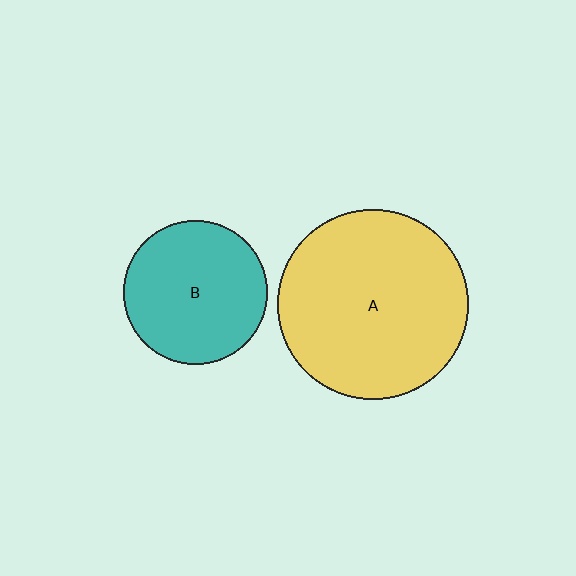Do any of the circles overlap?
No, none of the circles overlap.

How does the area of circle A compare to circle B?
Approximately 1.7 times.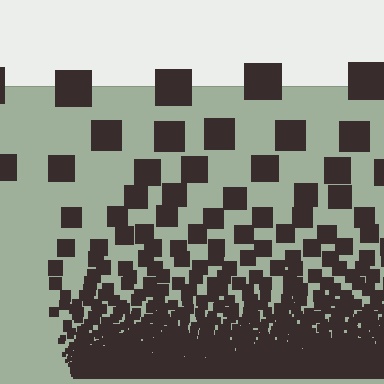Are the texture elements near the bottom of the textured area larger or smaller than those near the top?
Smaller. The gradient is inverted — elements near the bottom are smaller and denser.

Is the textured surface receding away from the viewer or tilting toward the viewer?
The surface appears to tilt toward the viewer. Texture elements get larger and sparser toward the top.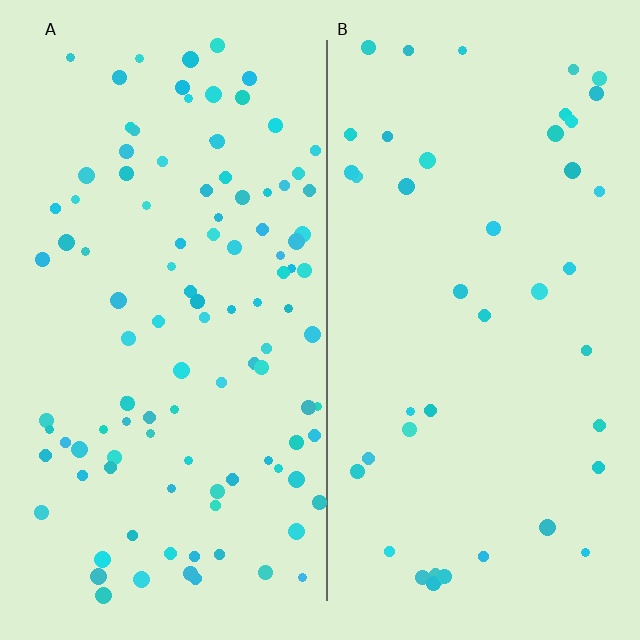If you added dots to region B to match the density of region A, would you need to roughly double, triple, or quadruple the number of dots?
Approximately double.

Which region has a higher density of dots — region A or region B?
A (the left).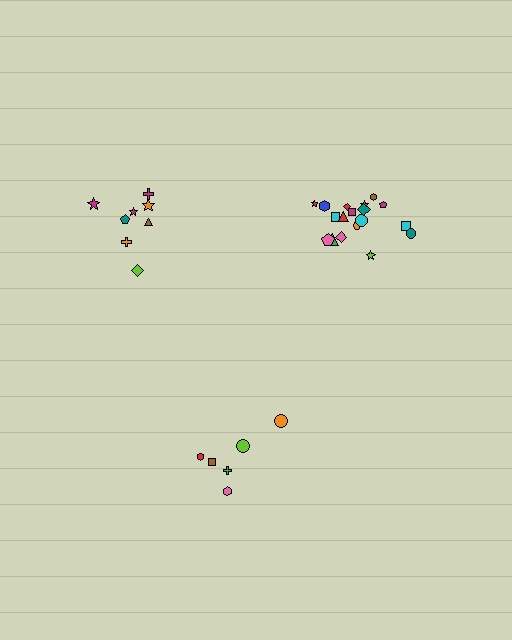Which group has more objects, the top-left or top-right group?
The top-right group.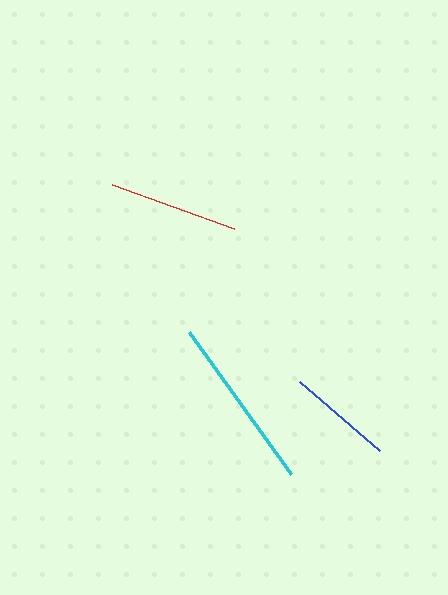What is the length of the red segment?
The red segment is approximately 130 pixels long.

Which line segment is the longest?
The cyan line is the longest at approximately 174 pixels.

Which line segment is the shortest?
The blue line is the shortest at approximately 105 pixels.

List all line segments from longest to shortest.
From longest to shortest: cyan, red, blue.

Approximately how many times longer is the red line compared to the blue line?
The red line is approximately 1.2 times the length of the blue line.